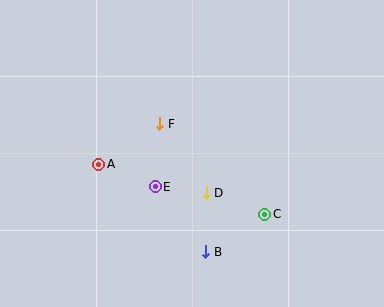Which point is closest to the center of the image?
Point D at (206, 193) is closest to the center.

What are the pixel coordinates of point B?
Point B is at (206, 252).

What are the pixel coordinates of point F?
Point F is at (160, 124).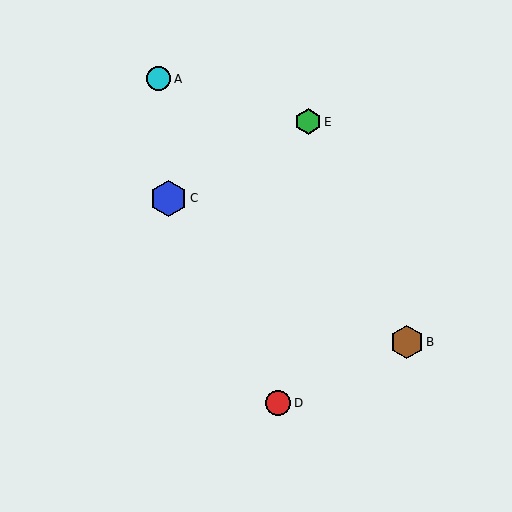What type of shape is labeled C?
Shape C is a blue hexagon.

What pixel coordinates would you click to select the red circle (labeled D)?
Click at (278, 403) to select the red circle D.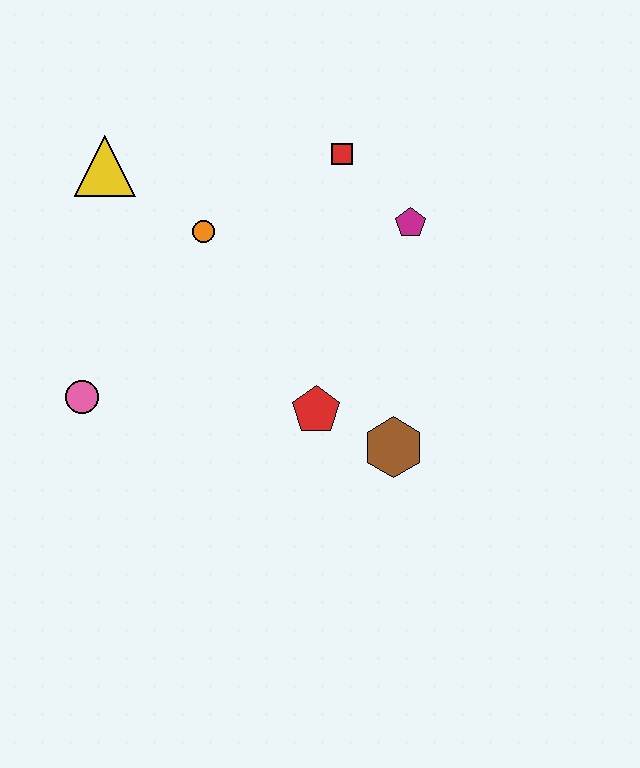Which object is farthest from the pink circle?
The magenta pentagon is farthest from the pink circle.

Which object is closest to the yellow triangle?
The orange circle is closest to the yellow triangle.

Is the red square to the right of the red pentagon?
Yes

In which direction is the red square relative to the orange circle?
The red square is to the right of the orange circle.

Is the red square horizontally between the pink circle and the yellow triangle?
No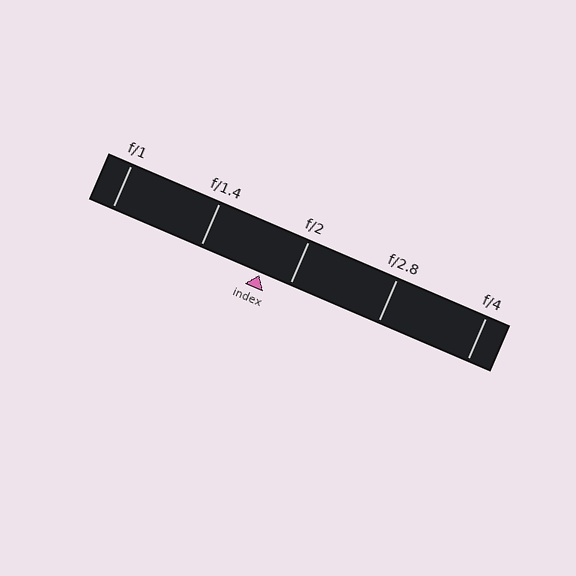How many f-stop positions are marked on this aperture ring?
There are 5 f-stop positions marked.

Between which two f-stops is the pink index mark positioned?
The index mark is between f/1.4 and f/2.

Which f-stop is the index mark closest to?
The index mark is closest to f/2.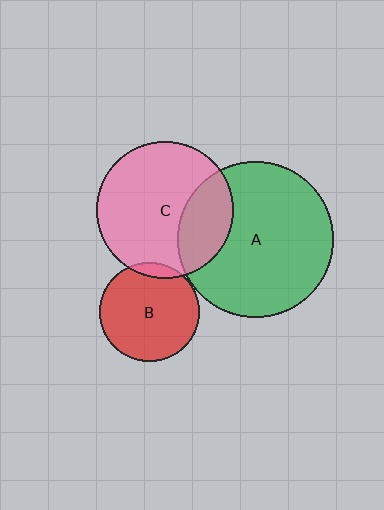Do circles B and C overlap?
Yes.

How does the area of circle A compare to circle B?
Approximately 2.5 times.